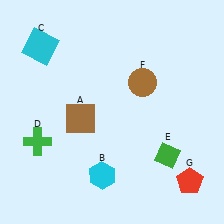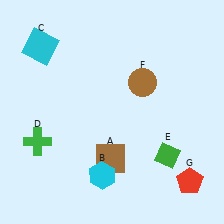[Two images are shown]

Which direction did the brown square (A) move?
The brown square (A) moved down.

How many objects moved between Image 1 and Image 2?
1 object moved between the two images.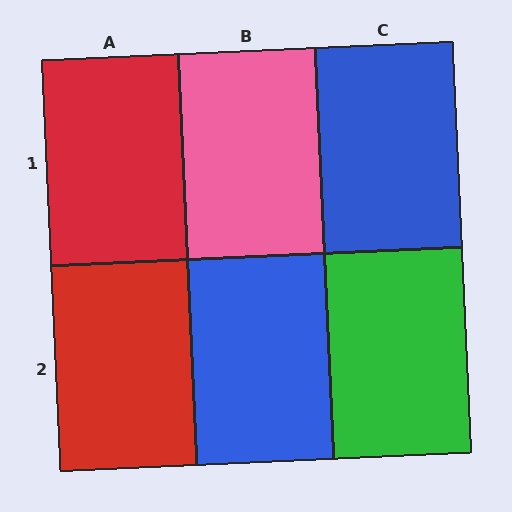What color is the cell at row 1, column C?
Blue.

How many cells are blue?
2 cells are blue.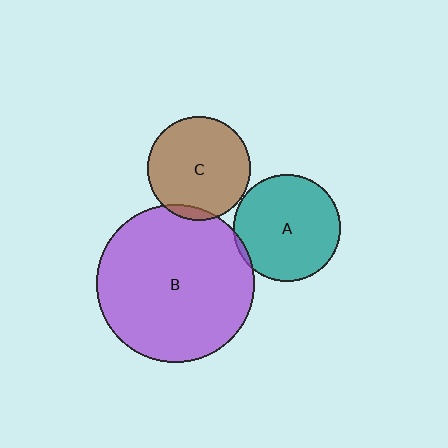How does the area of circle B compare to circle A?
Approximately 2.2 times.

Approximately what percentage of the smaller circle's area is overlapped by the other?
Approximately 5%.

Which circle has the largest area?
Circle B (purple).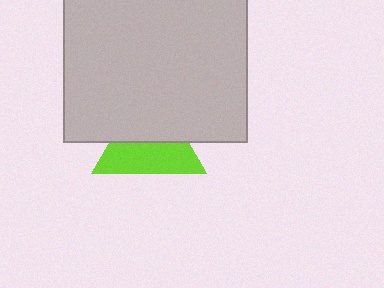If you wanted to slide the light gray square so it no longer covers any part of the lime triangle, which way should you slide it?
Slide it up — that is the most direct way to separate the two shapes.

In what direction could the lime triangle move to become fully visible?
The lime triangle could move down. That would shift it out from behind the light gray square entirely.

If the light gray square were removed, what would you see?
You would see the complete lime triangle.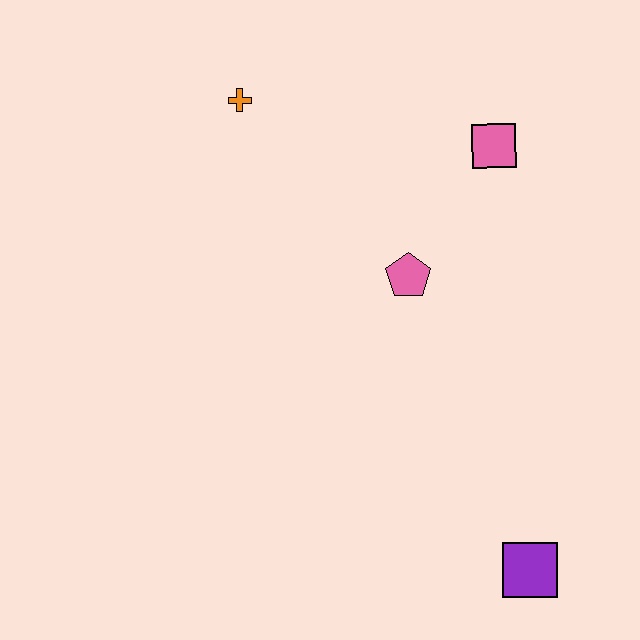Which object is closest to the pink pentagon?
The pink square is closest to the pink pentagon.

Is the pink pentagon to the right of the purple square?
No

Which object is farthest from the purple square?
The orange cross is farthest from the purple square.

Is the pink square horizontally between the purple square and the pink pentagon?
Yes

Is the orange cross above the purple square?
Yes